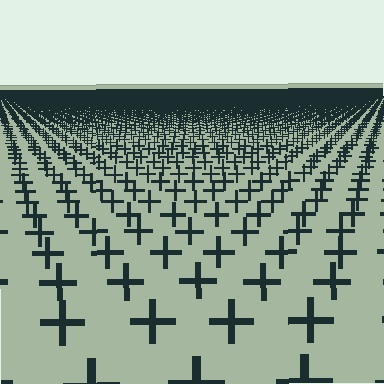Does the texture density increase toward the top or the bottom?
Density increases toward the top.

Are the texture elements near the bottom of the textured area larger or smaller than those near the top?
Larger. Near the bottom, elements are closer to the viewer and appear at a bigger on-screen size.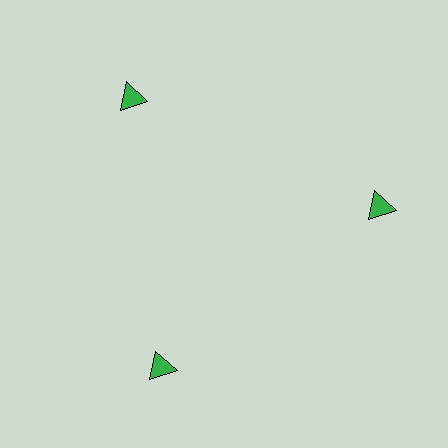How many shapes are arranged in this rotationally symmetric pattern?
There are 3 shapes, arranged in 3 groups of 1.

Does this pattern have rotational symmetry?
Yes, this pattern has 3-fold rotational symmetry. It looks the same after rotating 120 degrees around the center.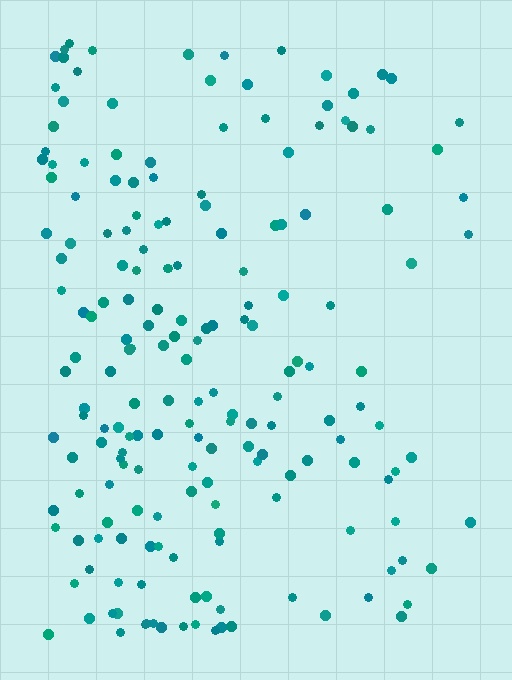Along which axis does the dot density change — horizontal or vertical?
Horizontal.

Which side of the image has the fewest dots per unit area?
The right.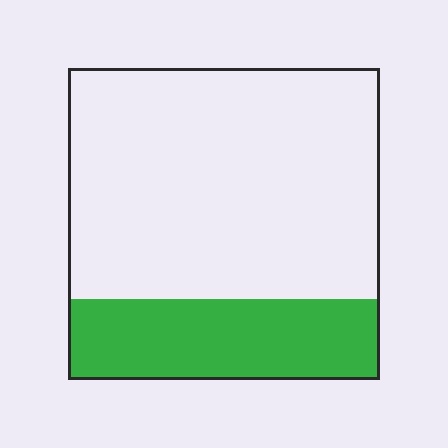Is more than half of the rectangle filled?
No.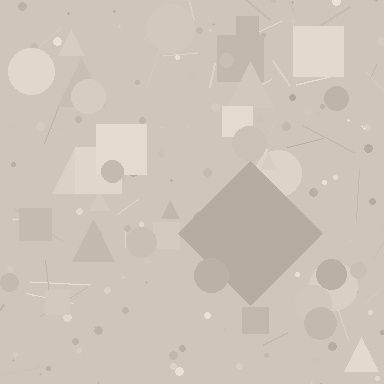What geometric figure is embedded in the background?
A diamond is embedded in the background.